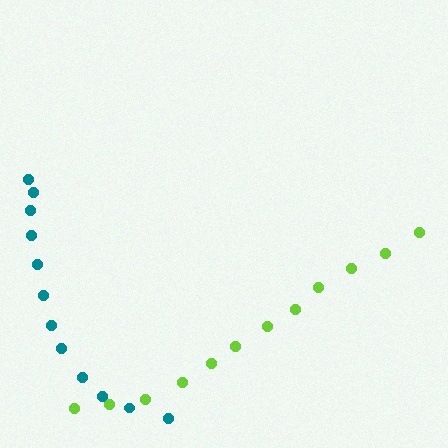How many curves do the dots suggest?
There are 2 distinct paths.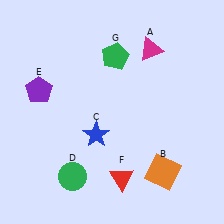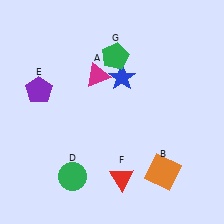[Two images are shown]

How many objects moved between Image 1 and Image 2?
2 objects moved between the two images.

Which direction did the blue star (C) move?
The blue star (C) moved up.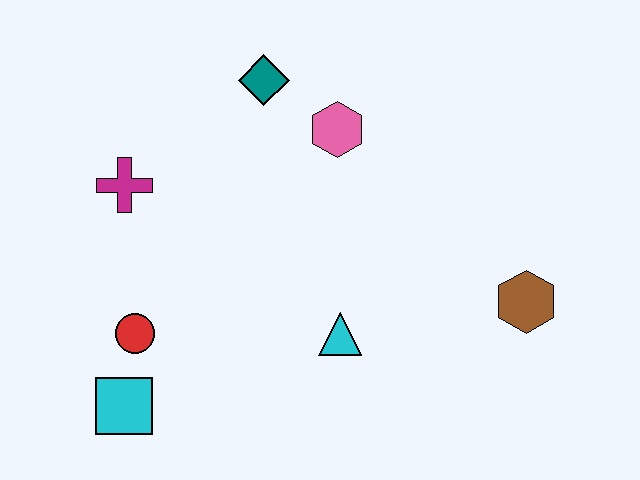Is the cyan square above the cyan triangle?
No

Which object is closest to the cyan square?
The red circle is closest to the cyan square.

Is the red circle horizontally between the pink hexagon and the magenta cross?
Yes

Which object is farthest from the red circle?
The brown hexagon is farthest from the red circle.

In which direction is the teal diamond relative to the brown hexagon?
The teal diamond is to the left of the brown hexagon.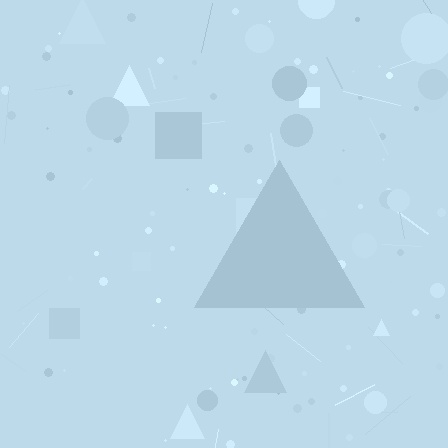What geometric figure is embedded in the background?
A triangle is embedded in the background.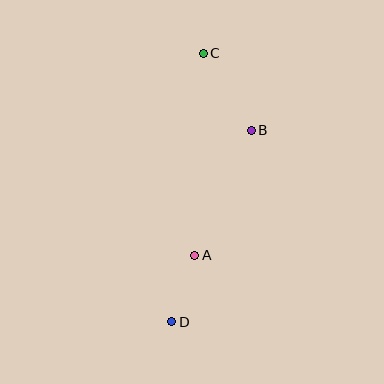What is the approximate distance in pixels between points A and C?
The distance between A and C is approximately 202 pixels.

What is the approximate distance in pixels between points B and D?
The distance between B and D is approximately 207 pixels.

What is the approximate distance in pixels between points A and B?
The distance between A and B is approximately 137 pixels.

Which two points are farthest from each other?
Points C and D are farthest from each other.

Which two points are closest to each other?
Points A and D are closest to each other.